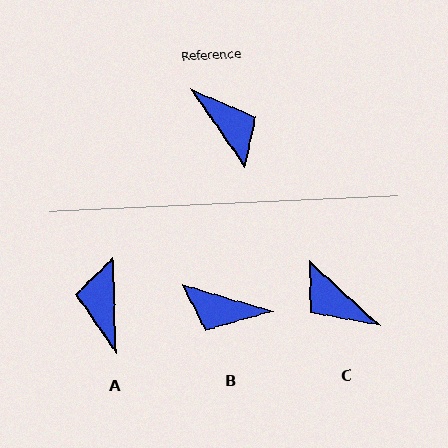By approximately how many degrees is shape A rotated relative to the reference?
Approximately 148 degrees counter-clockwise.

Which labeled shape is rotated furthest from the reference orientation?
C, about 167 degrees away.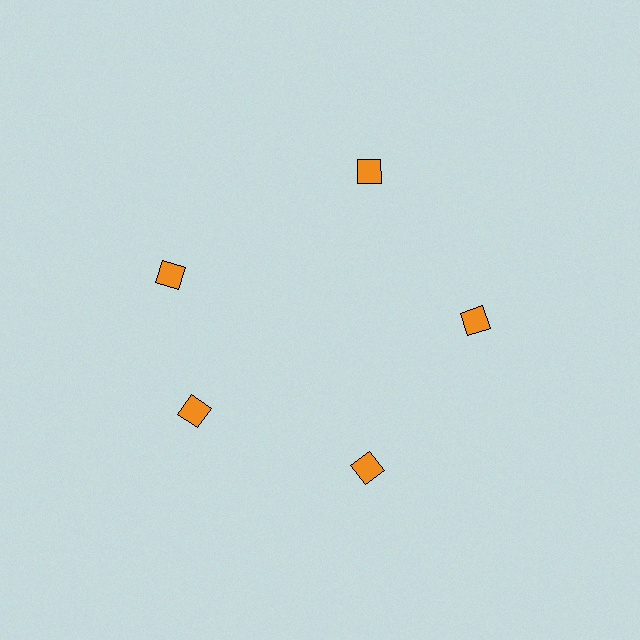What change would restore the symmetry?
The symmetry would be restored by rotating it back into even spacing with its neighbors so that all 5 diamonds sit at equal angles and equal distance from the center.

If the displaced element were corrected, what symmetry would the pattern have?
It would have 5-fold rotational symmetry — the pattern would map onto itself every 72 degrees.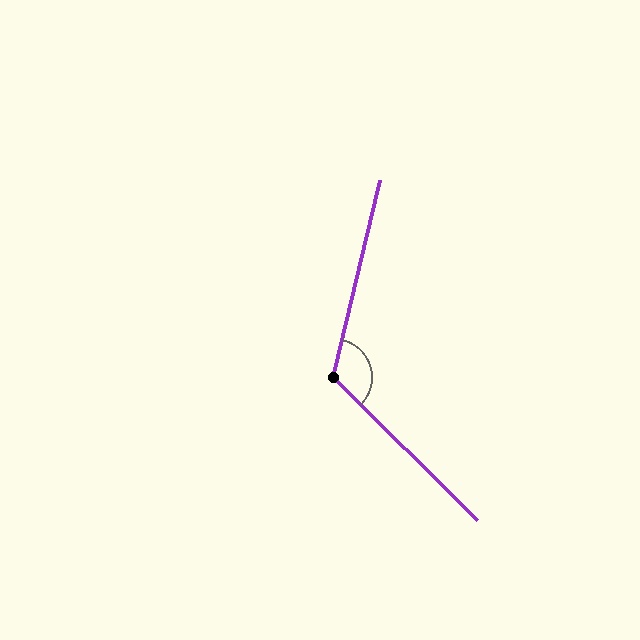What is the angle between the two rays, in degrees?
Approximately 122 degrees.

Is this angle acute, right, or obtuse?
It is obtuse.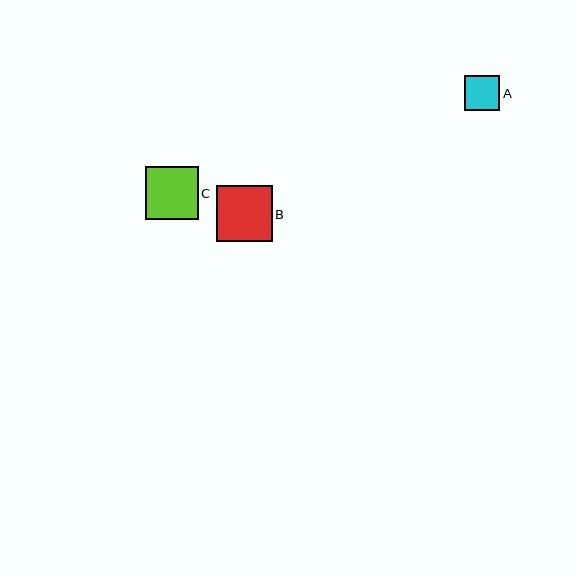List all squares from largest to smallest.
From largest to smallest: B, C, A.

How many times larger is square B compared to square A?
Square B is approximately 1.6 times the size of square A.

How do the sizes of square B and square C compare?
Square B and square C are approximately the same size.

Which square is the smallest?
Square A is the smallest with a size of approximately 35 pixels.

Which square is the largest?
Square B is the largest with a size of approximately 56 pixels.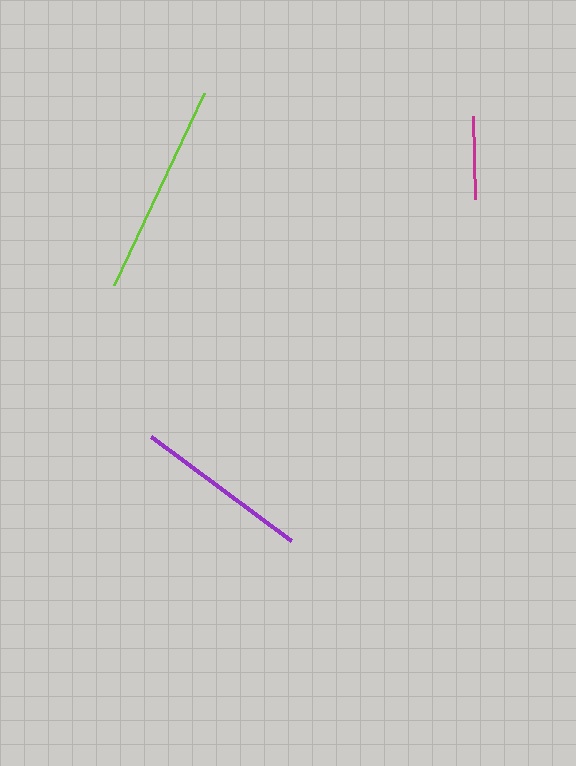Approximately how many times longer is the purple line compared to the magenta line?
The purple line is approximately 2.1 times the length of the magenta line.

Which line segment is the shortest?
The magenta line is the shortest at approximately 82 pixels.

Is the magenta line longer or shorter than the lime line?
The lime line is longer than the magenta line.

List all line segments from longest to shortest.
From longest to shortest: lime, purple, magenta.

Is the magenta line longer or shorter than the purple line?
The purple line is longer than the magenta line.